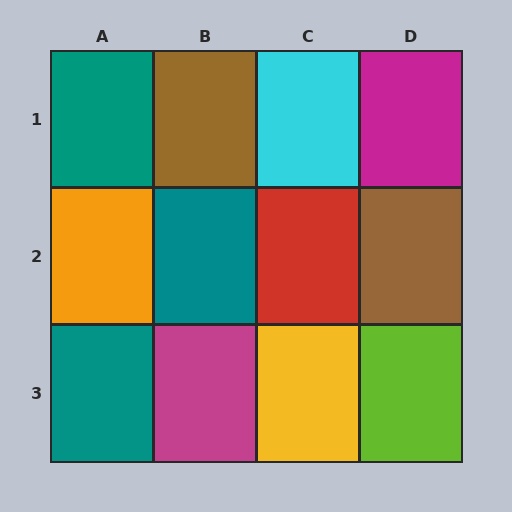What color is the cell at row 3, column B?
Magenta.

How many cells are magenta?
2 cells are magenta.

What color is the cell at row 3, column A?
Teal.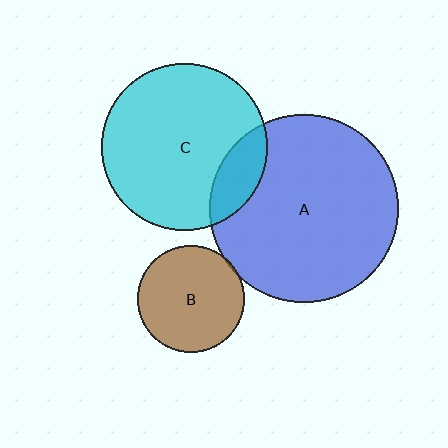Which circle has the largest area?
Circle A (blue).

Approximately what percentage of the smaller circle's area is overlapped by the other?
Approximately 15%.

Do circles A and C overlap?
Yes.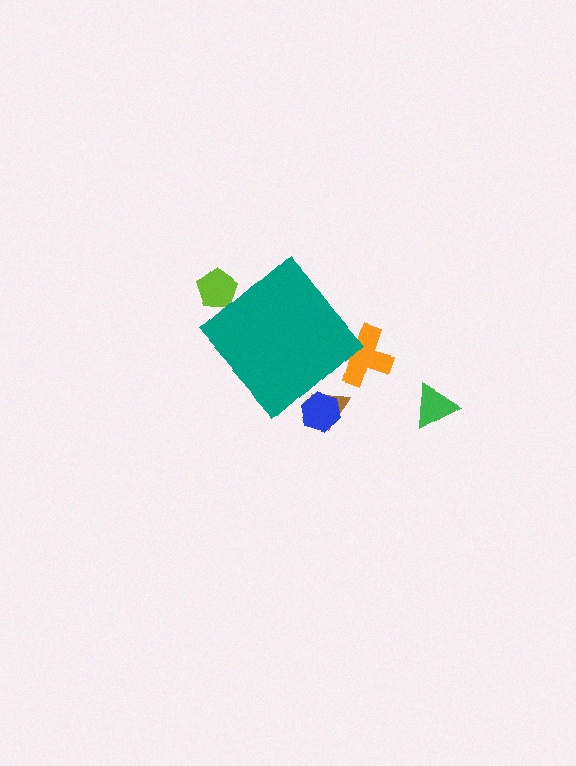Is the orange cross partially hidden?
Yes, the orange cross is partially hidden behind the teal diamond.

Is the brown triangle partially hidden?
Yes, the brown triangle is partially hidden behind the teal diamond.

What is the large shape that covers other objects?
A teal diamond.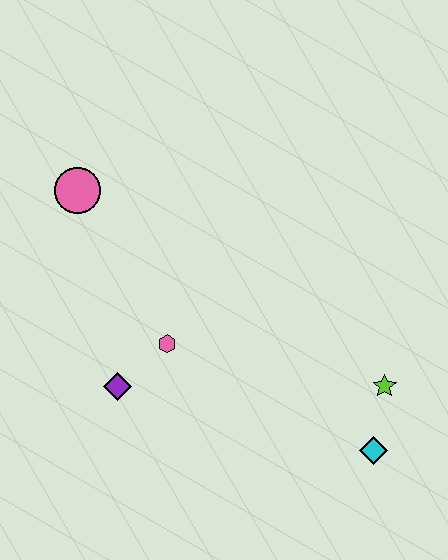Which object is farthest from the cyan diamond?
The pink circle is farthest from the cyan diamond.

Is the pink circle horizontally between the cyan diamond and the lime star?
No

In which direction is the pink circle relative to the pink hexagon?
The pink circle is above the pink hexagon.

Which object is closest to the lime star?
The cyan diamond is closest to the lime star.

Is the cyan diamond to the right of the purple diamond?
Yes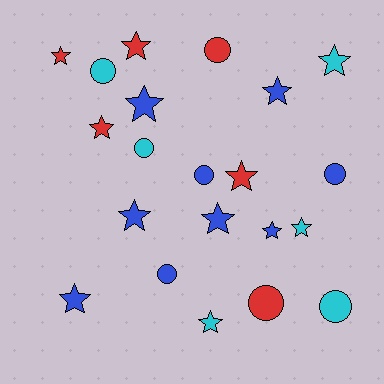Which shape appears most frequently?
Star, with 13 objects.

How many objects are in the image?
There are 21 objects.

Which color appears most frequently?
Blue, with 9 objects.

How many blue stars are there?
There are 6 blue stars.